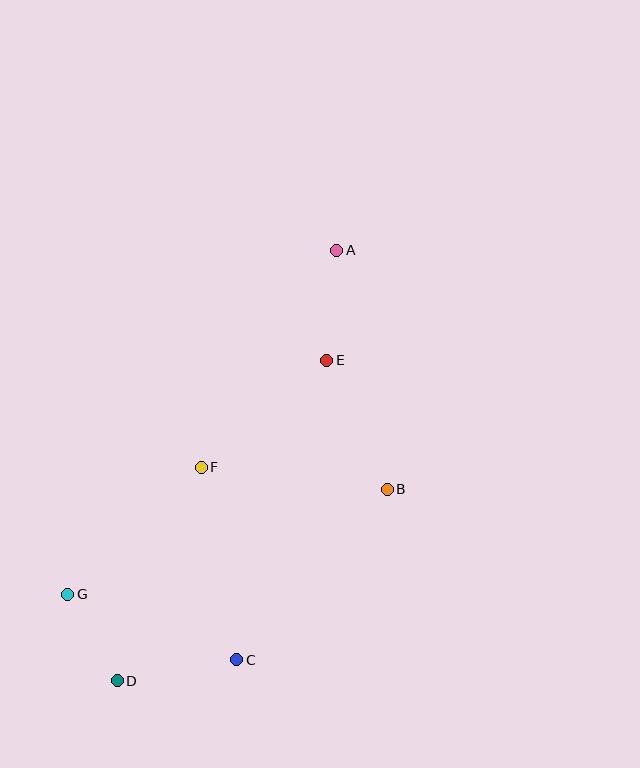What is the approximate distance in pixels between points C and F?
The distance between C and F is approximately 196 pixels.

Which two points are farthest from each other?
Points A and D are farthest from each other.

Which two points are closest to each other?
Points D and G are closest to each other.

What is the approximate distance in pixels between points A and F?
The distance between A and F is approximately 256 pixels.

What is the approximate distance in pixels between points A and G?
The distance between A and G is approximately 437 pixels.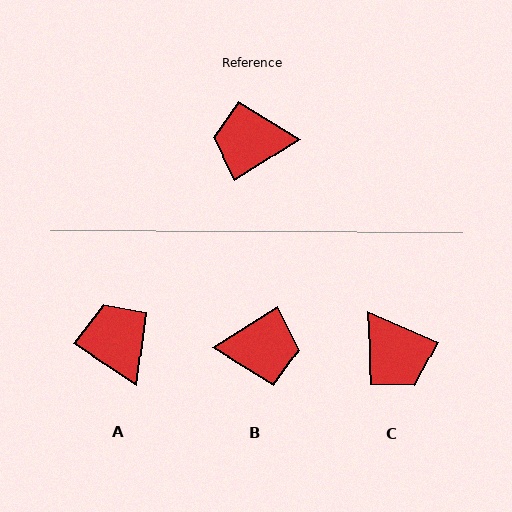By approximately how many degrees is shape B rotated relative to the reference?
Approximately 180 degrees counter-clockwise.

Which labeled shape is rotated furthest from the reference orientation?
B, about 180 degrees away.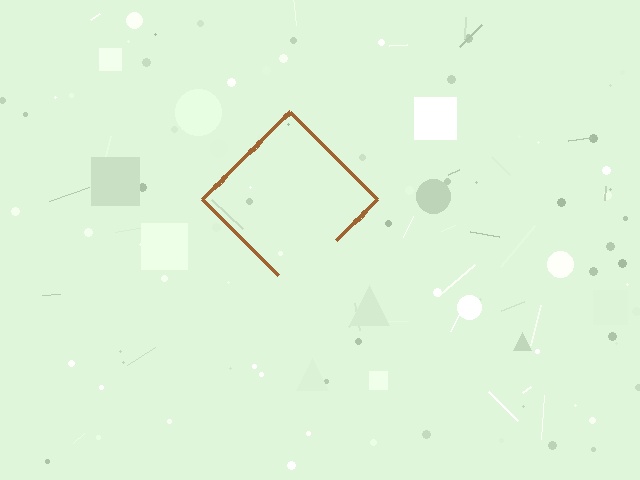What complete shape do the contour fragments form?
The contour fragments form a diamond.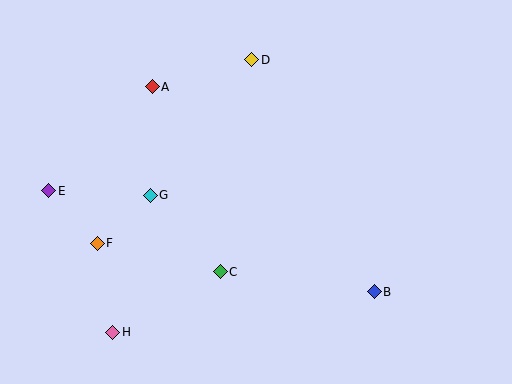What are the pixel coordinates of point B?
Point B is at (374, 292).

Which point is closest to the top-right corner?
Point D is closest to the top-right corner.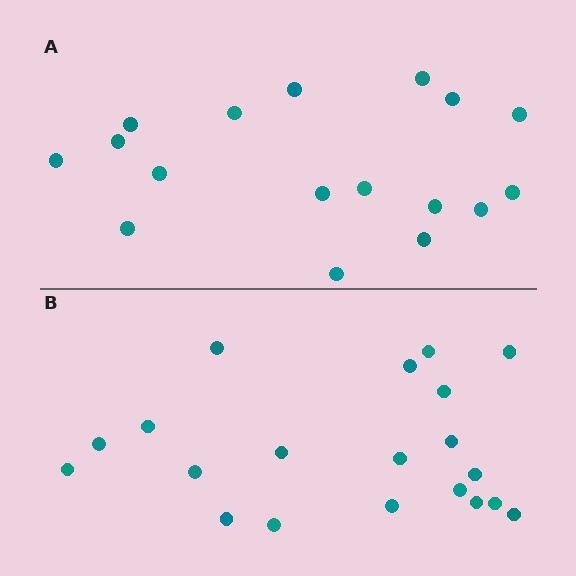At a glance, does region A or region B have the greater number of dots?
Region B (the bottom region) has more dots.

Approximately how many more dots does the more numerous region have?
Region B has just a few more — roughly 2 or 3 more dots than region A.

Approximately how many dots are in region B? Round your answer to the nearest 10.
About 20 dots.